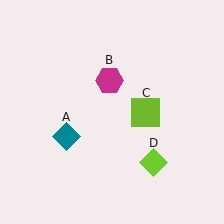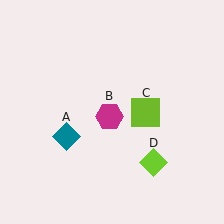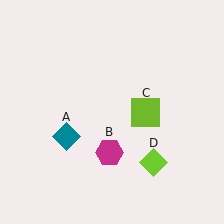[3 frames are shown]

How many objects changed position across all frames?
1 object changed position: magenta hexagon (object B).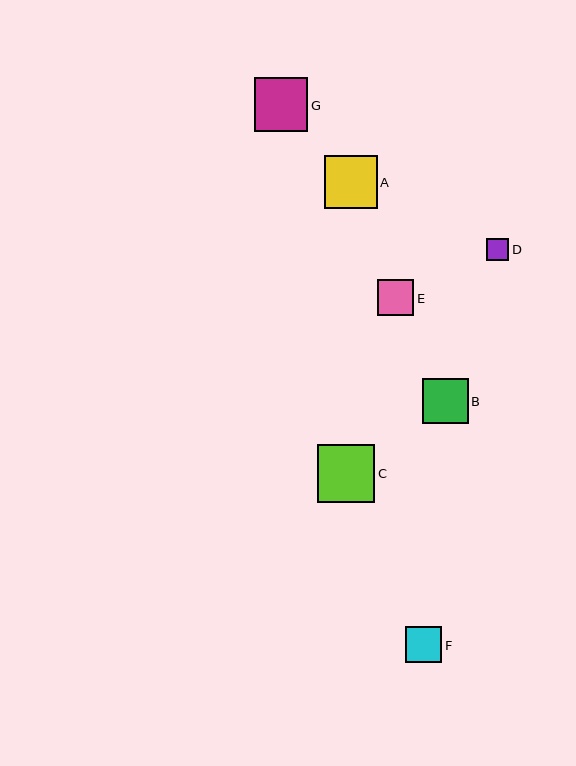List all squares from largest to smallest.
From largest to smallest: C, G, A, B, F, E, D.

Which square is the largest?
Square C is the largest with a size of approximately 57 pixels.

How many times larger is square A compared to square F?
Square A is approximately 1.5 times the size of square F.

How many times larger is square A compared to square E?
Square A is approximately 1.5 times the size of square E.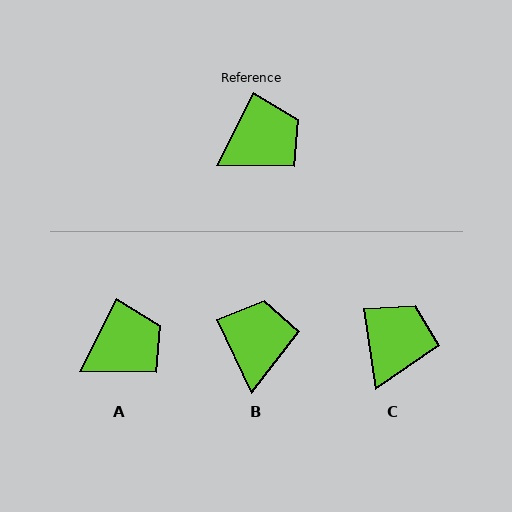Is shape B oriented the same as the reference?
No, it is off by about 53 degrees.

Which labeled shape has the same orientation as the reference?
A.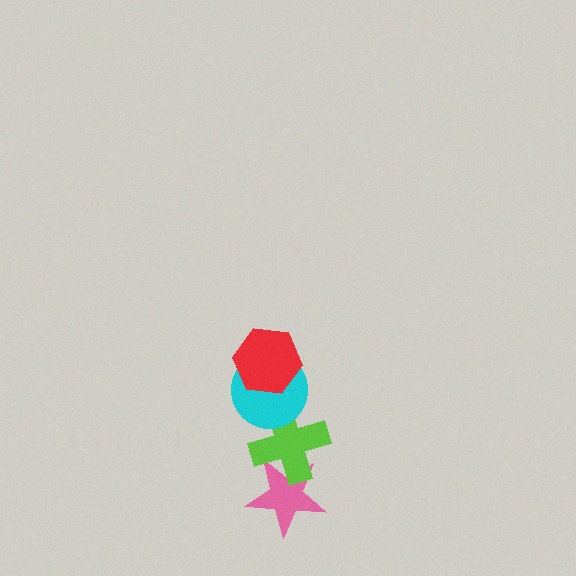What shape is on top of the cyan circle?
The red hexagon is on top of the cyan circle.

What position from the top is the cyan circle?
The cyan circle is 2nd from the top.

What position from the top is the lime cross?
The lime cross is 3rd from the top.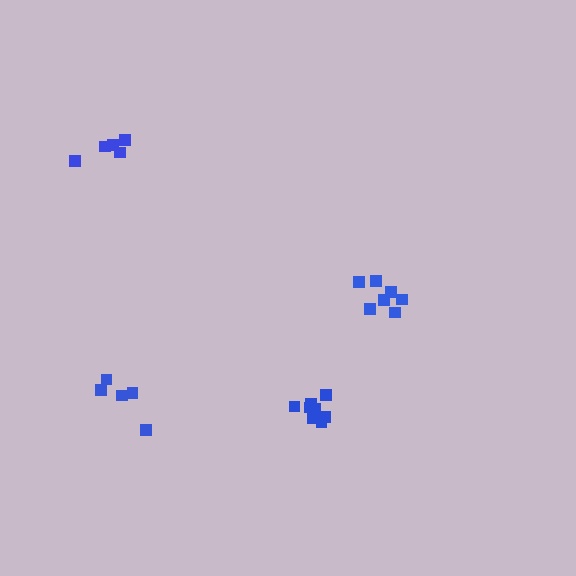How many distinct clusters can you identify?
There are 4 distinct clusters.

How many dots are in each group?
Group 1: 8 dots, Group 2: 5 dots, Group 3: 5 dots, Group 4: 7 dots (25 total).